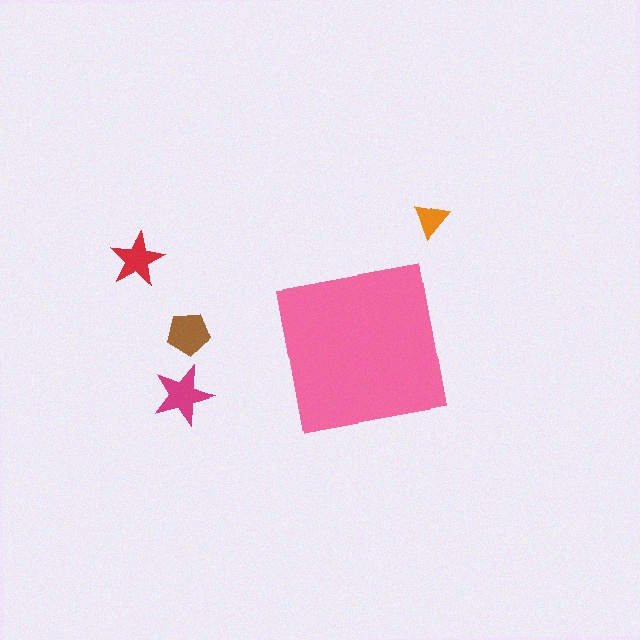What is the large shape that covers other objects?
A pink square.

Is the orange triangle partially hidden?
No, the orange triangle is fully visible.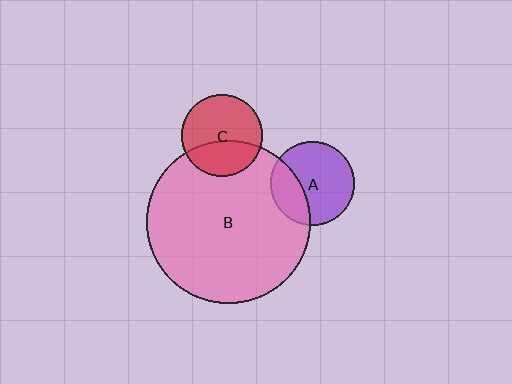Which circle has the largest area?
Circle B (pink).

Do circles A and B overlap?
Yes.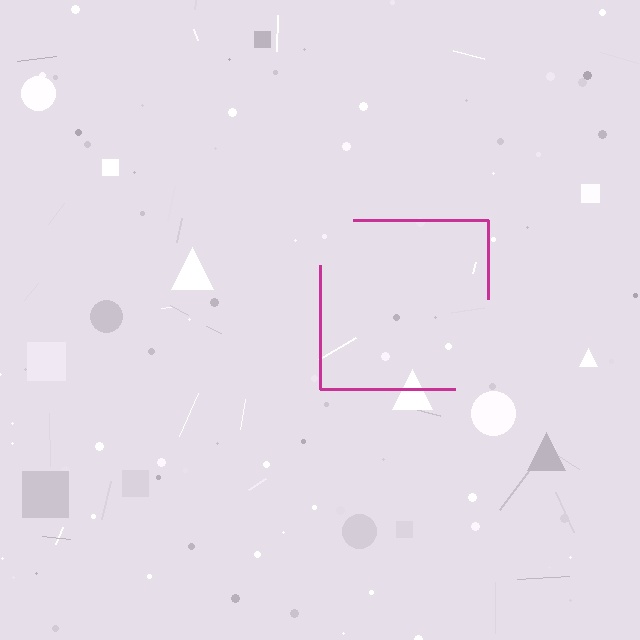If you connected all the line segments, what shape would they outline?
They would outline a square.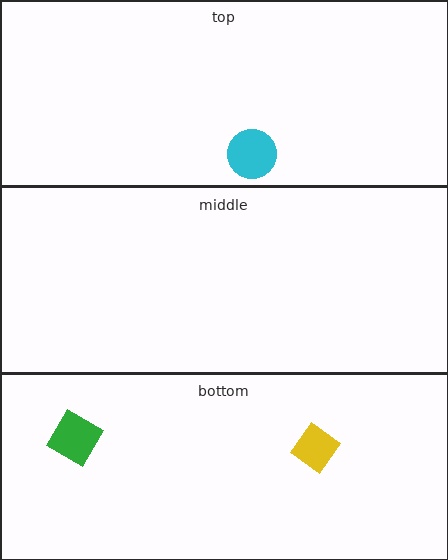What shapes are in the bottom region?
The yellow diamond, the green square.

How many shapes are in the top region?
1.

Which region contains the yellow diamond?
The bottom region.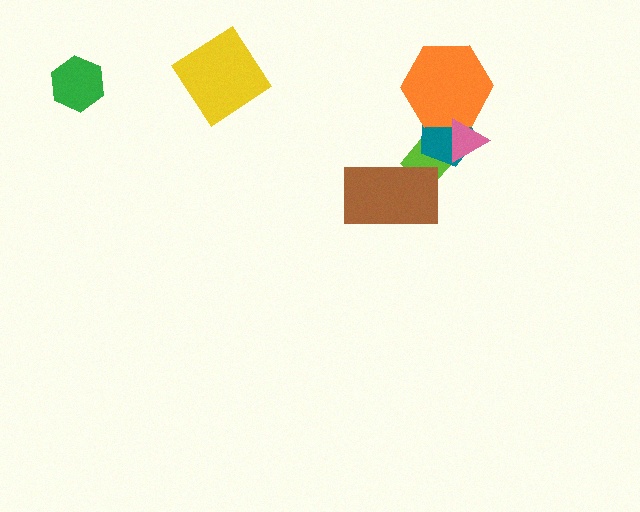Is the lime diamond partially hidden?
Yes, it is partially covered by another shape.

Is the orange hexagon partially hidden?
Yes, it is partially covered by another shape.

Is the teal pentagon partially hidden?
Yes, it is partially covered by another shape.